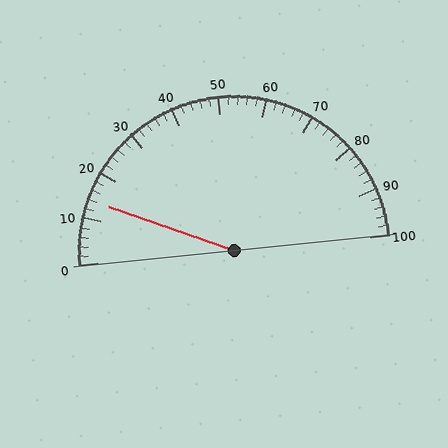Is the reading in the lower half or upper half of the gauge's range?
The reading is in the lower half of the range (0 to 100).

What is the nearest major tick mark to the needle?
The nearest major tick mark is 10.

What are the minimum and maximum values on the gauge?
The gauge ranges from 0 to 100.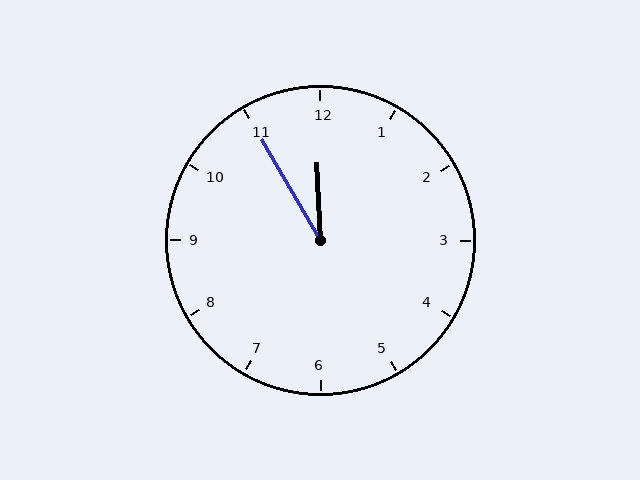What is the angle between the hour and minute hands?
Approximately 28 degrees.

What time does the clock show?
11:55.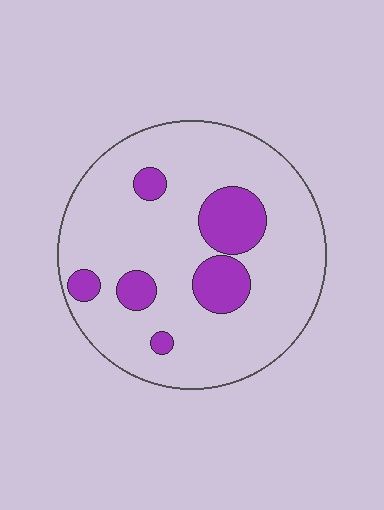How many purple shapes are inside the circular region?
6.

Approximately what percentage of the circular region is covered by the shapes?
Approximately 15%.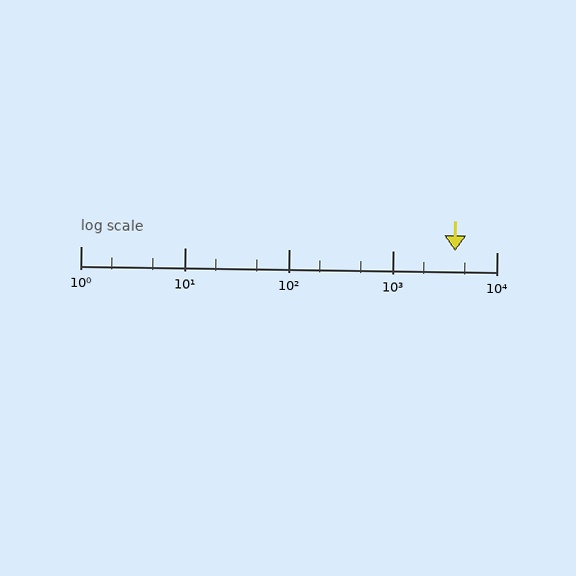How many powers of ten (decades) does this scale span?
The scale spans 4 decades, from 1 to 10000.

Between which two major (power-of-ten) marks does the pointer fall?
The pointer is between 1000 and 10000.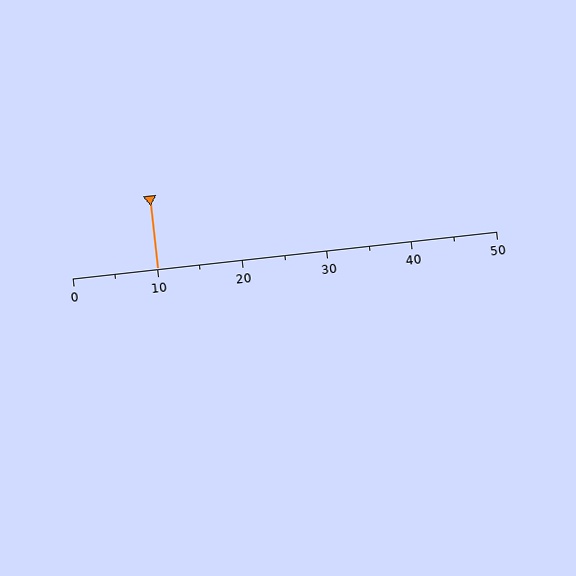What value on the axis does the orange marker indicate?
The marker indicates approximately 10.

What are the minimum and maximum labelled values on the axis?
The axis runs from 0 to 50.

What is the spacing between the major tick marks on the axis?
The major ticks are spaced 10 apart.